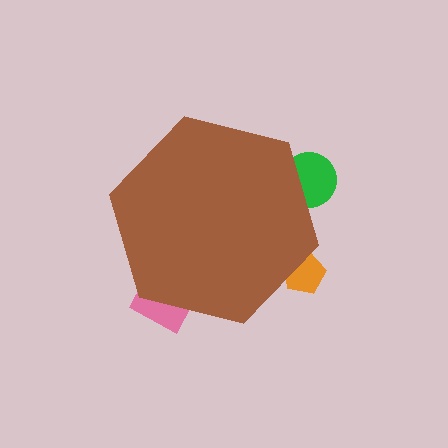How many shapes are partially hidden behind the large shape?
3 shapes are partially hidden.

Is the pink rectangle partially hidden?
Yes, the pink rectangle is partially hidden behind the brown hexagon.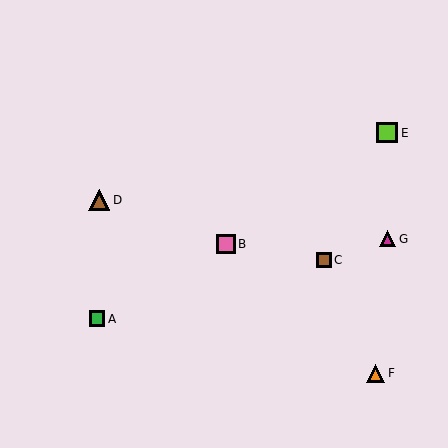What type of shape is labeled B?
Shape B is a pink square.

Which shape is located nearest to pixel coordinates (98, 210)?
The brown triangle (labeled D) at (99, 200) is nearest to that location.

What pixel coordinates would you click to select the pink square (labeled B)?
Click at (226, 244) to select the pink square B.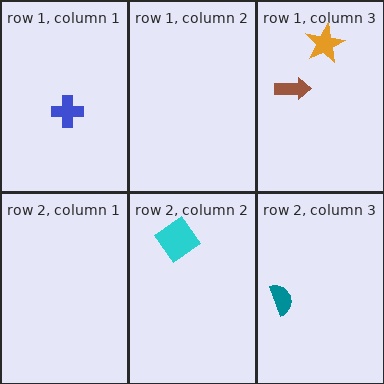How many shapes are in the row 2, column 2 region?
1.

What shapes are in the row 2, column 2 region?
The cyan diamond.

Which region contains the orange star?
The row 1, column 3 region.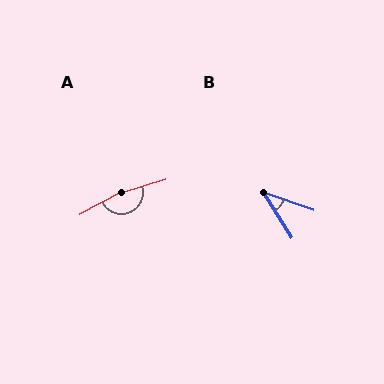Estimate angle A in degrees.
Approximately 168 degrees.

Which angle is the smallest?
B, at approximately 39 degrees.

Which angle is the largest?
A, at approximately 168 degrees.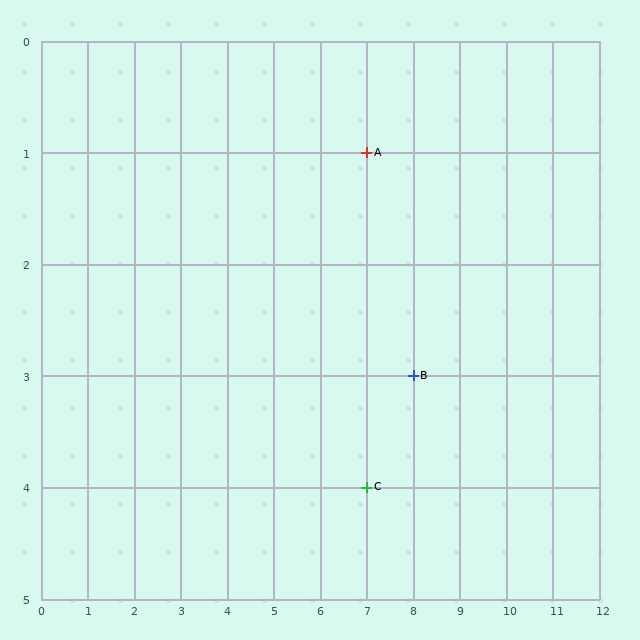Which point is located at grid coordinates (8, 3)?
Point B is at (8, 3).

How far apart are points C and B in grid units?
Points C and B are 1 column and 1 row apart (about 1.4 grid units diagonally).